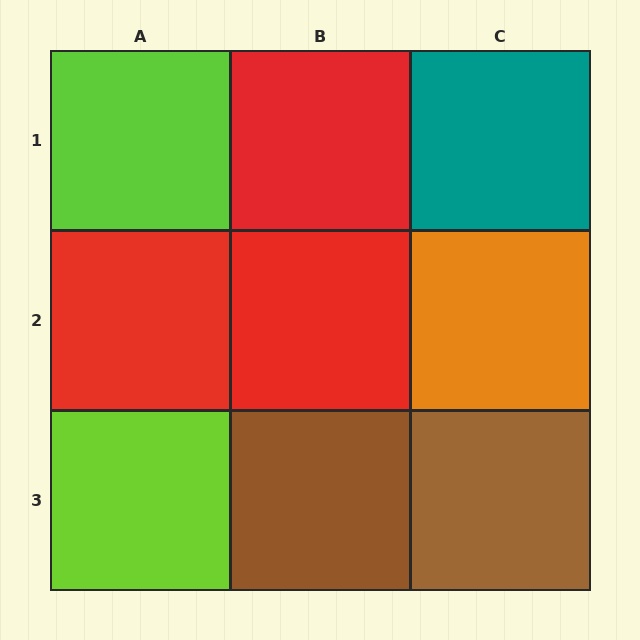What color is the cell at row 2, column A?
Red.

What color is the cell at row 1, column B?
Red.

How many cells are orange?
1 cell is orange.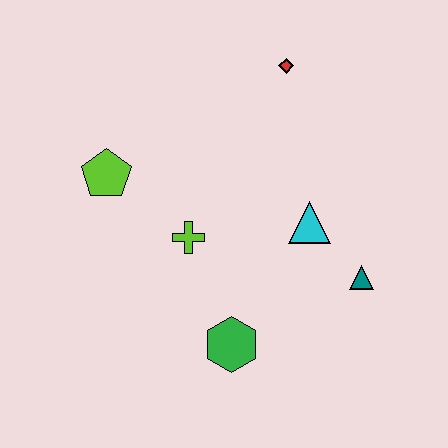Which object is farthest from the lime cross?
The red diamond is farthest from the lime cross.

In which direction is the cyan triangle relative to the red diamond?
The cyan triangle is below the red diamond.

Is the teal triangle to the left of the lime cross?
No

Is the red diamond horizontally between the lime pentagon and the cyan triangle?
Yes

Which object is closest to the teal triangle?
The cyan triangle is closest to the teal triangle.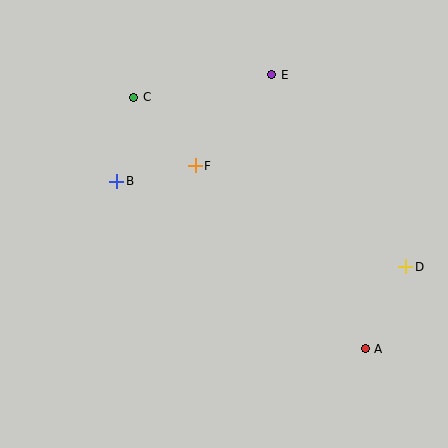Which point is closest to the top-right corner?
Point E is closest to the top-right corner.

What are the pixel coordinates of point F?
Point F is at (195, 166).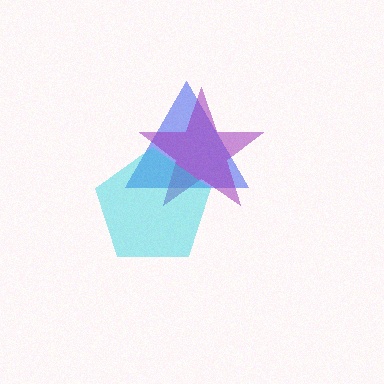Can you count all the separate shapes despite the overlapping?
Yes, there are 3 separate shapes.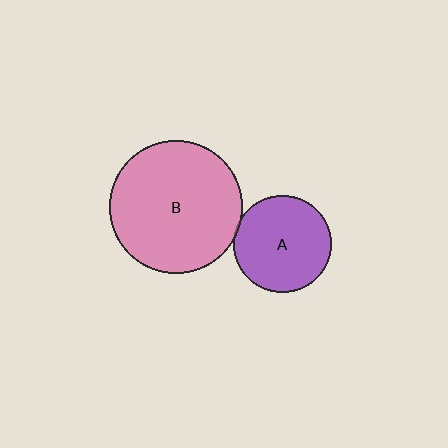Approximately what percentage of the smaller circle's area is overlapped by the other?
Approximately 5%.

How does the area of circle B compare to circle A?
Approximately 1.9 times.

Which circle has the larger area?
Circle B (pink).